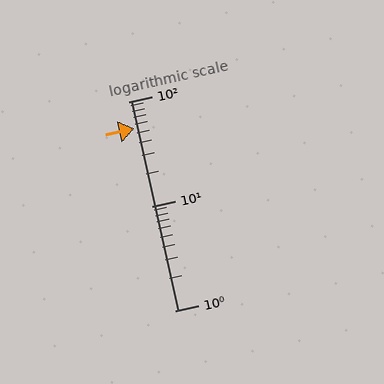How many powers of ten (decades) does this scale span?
The scale spans 2 decades, from 1 to 100.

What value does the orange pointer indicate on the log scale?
The pointer indicates approximately 55.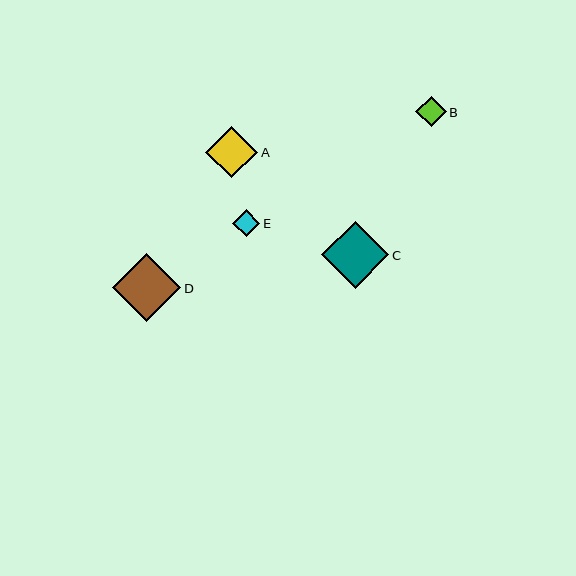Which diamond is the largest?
Diamond D is the largest with a size of approximately 68 pixels.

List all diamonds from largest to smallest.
From largest to smallest: D, C, A, B, E.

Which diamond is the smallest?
Diamond E is the smallest with a size of approximately 27 pixels.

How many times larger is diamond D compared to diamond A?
Diamond D is approximately 1.3 times the size of diamond A.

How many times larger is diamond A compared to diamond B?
Diamond A is approximately 1.7 times the size of diamond B.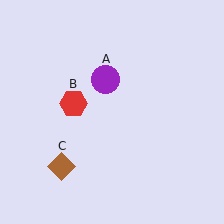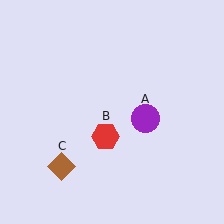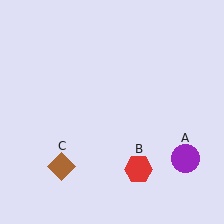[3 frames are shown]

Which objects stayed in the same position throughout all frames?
Brown diamond (object C) remained stationary.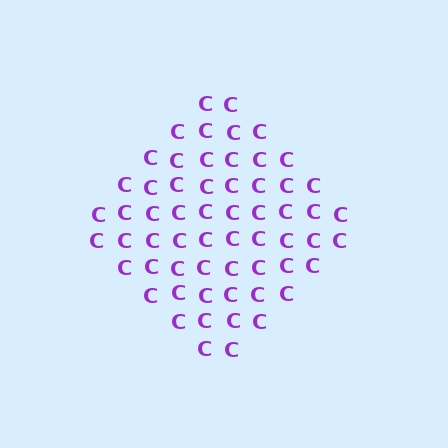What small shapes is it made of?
It is made of small letter C's.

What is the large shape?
The large shape is a diamond.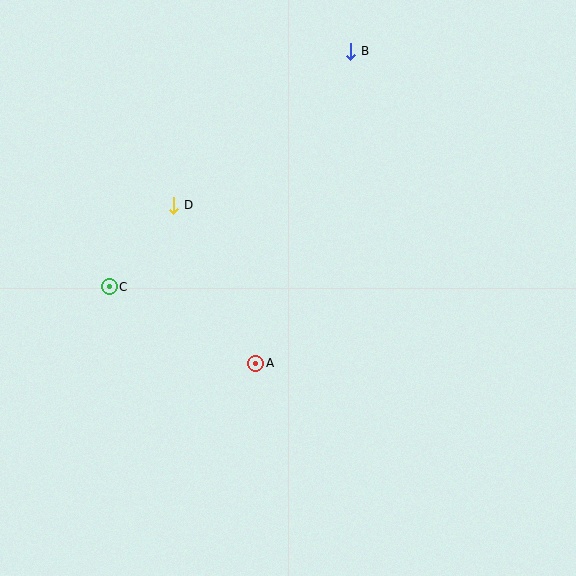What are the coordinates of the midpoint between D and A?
The midpoint between D and A is at (215, 284).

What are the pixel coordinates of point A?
Point A is at (256, 364).